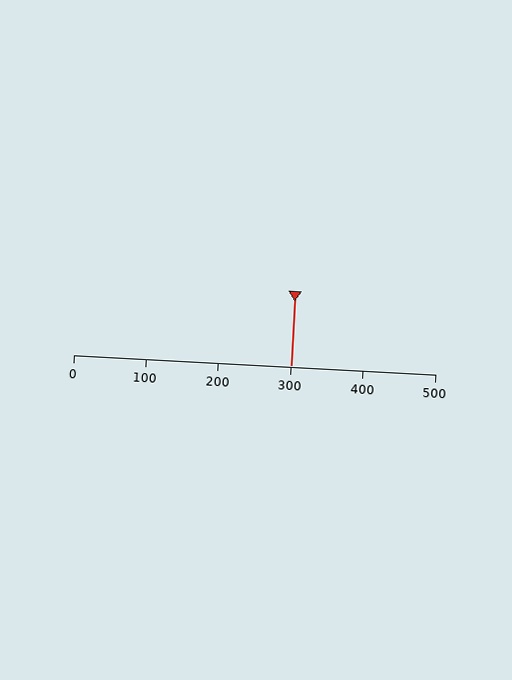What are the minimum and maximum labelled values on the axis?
The axis runs from 0 to 500.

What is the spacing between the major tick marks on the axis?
The major ticks are spaced 100 apart.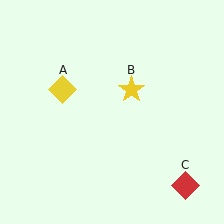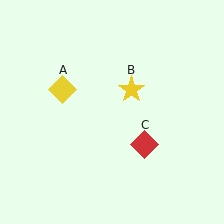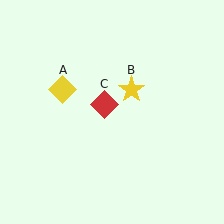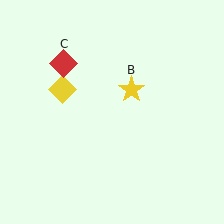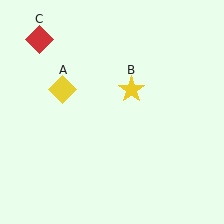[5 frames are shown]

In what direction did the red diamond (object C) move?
The red diamond (object C) moved up and to the left.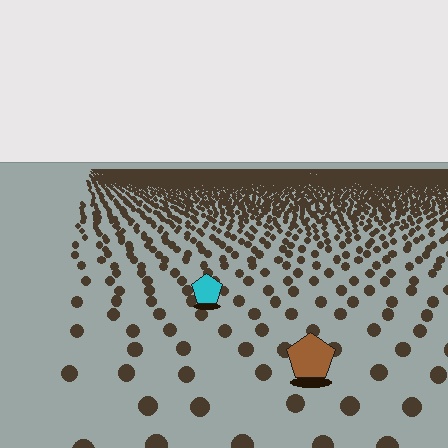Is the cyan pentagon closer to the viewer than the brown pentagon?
No. The brown pentagon is closer — you can tell from the texture gradient: the ground texture is coarser near it.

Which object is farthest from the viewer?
The cyan pentagon is farthest from the viewer. It appears smaller and the ground texture around it is denser.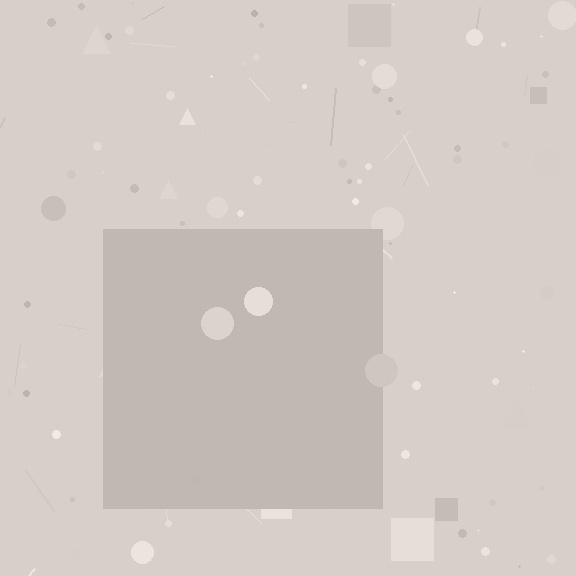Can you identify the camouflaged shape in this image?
The camouflaged shape is a square.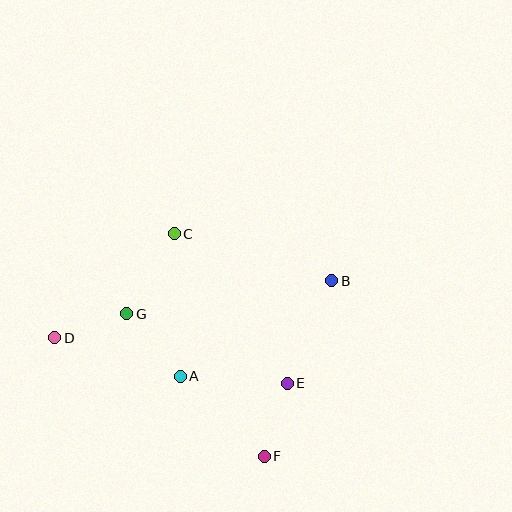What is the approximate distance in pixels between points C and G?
The distance between C and G is approximately 93 pixels.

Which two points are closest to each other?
Points D and G are closest to each other.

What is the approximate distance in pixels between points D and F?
The distance between D and F is approximately 241 pixels.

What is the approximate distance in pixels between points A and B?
The distance between A and B is approximately 180 pixels.